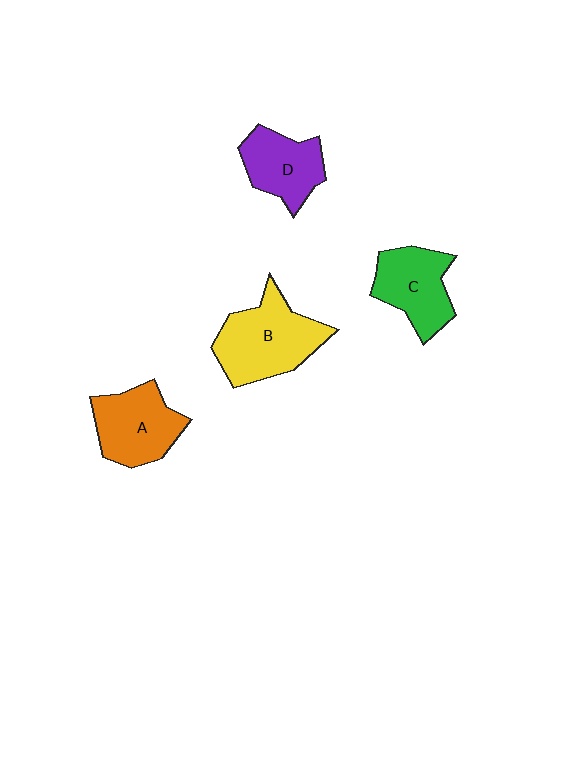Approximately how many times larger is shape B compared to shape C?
Approximately 1.3 times.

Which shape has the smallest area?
Shape D (purple).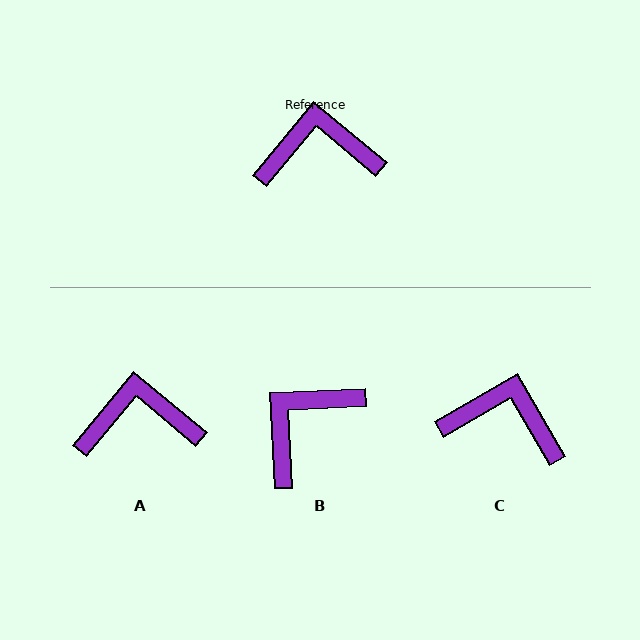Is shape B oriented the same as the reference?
No, it is off by about 42 degrees.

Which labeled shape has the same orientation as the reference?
A.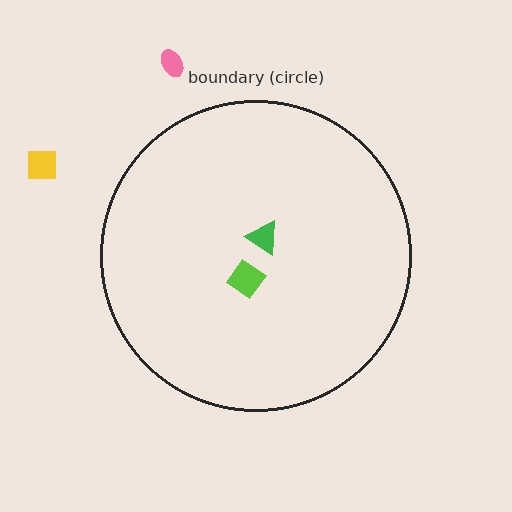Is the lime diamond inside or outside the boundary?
Inside.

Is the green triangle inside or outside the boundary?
Inside.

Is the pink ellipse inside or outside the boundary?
Outside.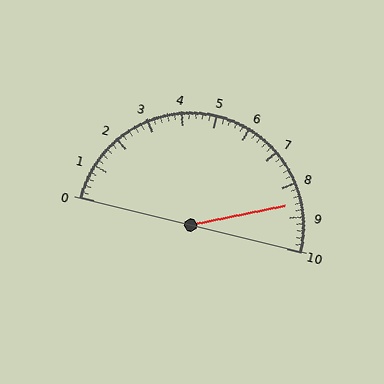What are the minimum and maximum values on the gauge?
The gauge ranges from 0 to 10.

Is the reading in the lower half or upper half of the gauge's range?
The reading is in the upper half of the range (0 to 10).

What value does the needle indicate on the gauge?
The needle indicates approximately 8.6.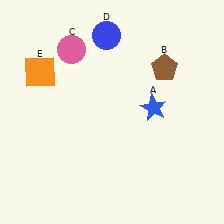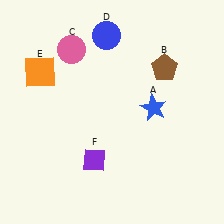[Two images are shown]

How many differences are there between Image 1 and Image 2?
There is 1 difference between the two images.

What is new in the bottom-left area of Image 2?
A purple diamond (F) was added in the bottom-left area of Image 2.